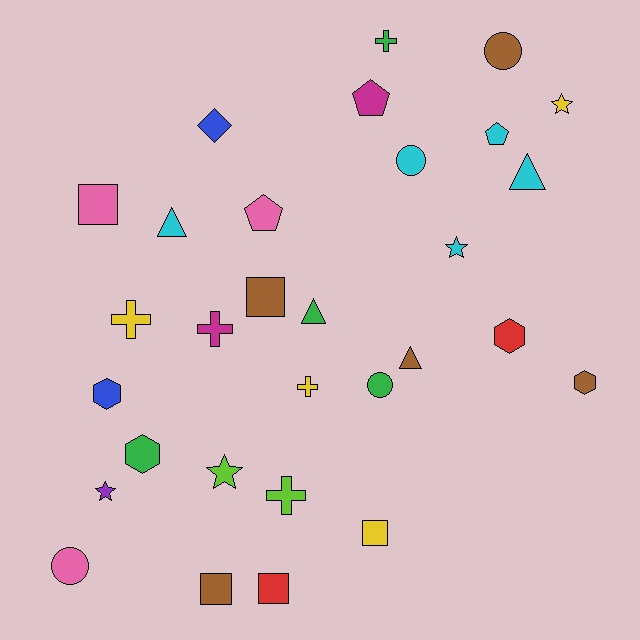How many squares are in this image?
There are 5 squares.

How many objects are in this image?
There are 30 objects.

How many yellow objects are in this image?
There are 4 yellow objects.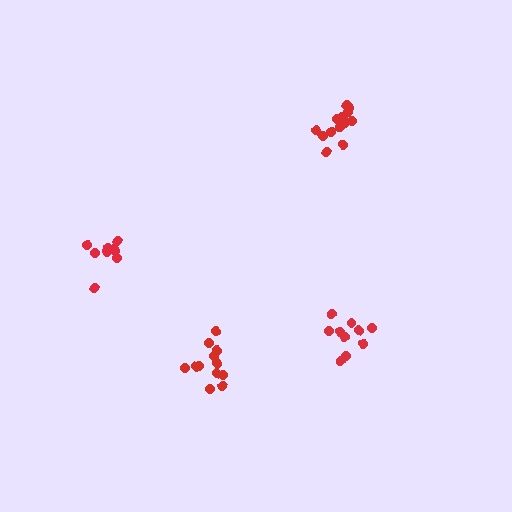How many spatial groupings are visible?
There are 4 spatial groupings.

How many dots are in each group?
Group 1: 9 dots, Group 2: 12 dots, Group 3: 14 dots, Group 4: 10 dots (45 total).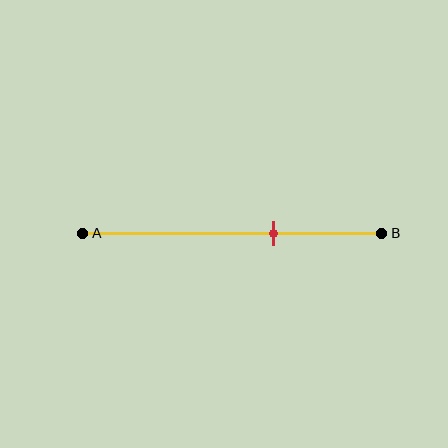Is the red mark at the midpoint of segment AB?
No, the mark is at about 65% from A, not at the 50% midpoint.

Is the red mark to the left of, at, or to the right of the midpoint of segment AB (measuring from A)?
The red mark is to the right of the midpoint of segment AB.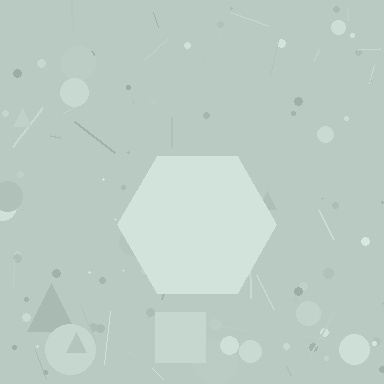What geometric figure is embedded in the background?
A hexagon is embedded in the background.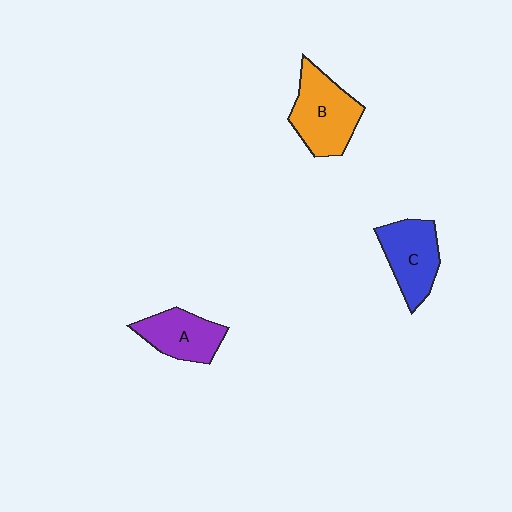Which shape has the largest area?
Shape B (orange).